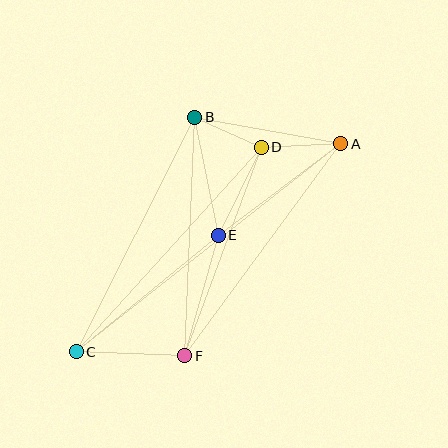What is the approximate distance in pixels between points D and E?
The distance between D and E is approximately 98 pixels.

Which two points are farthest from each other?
Points A and C are farthest from each other.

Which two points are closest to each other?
Points B and D are closest to each other.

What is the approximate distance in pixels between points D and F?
The distance between D and F is approximately 222 pixels.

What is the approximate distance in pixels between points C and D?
The distance between C and D is approximately 275 pixels.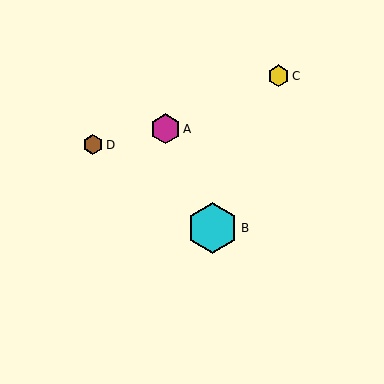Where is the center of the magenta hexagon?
The center of the magenta hexagon is at (165, 129).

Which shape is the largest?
The cyan hexagon (labeled B) is the largest.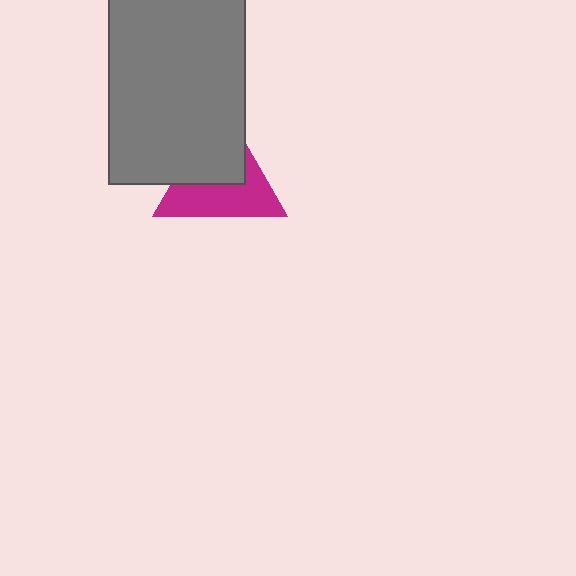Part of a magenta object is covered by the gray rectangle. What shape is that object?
It is a triangle.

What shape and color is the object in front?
The object in front is a gray rectangle.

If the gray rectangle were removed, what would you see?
You would see the complete magenta triangle.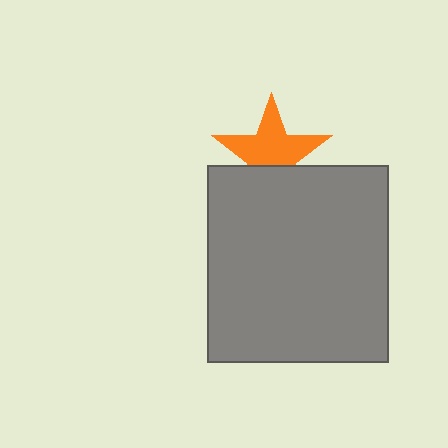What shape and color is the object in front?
The object in front is a gray rectangle.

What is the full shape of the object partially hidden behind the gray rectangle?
The partially hidden object is an orange star.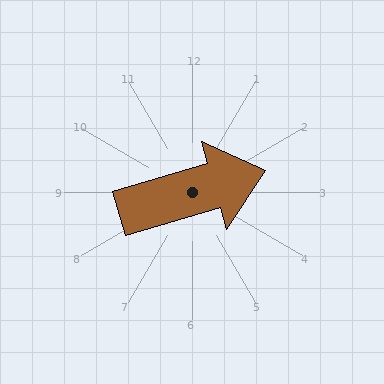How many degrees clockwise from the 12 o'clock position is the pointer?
Approximately 74 degrees.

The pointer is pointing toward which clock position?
Roughly 2 o'clock.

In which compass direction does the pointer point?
East.